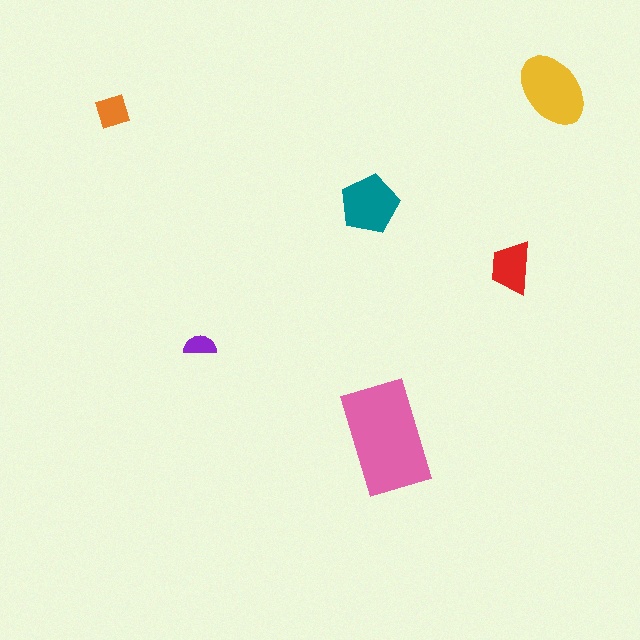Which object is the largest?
The pink rectangle.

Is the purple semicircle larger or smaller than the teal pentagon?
Smaller.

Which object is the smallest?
The purple semicircle.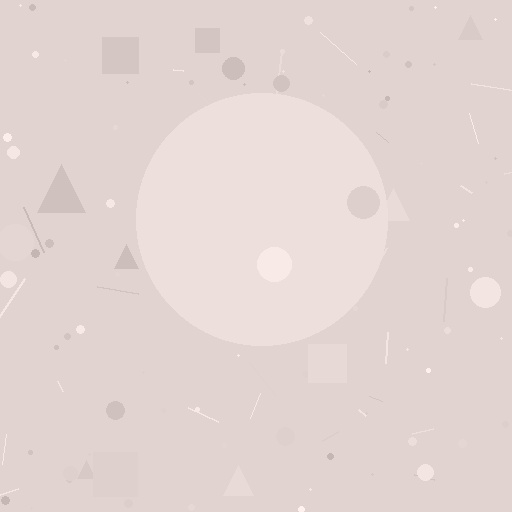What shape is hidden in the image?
A circle is hidden in the image.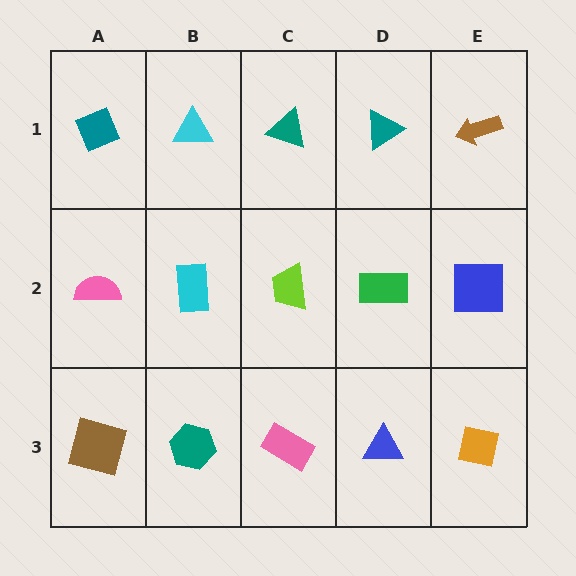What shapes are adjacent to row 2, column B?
A cyan triangle (row 1, column B), a teal hexagon (row 3, column B), a pink semicircle (row 2, column A), a lime trapezoid (row 2, column C).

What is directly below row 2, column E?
An orange square.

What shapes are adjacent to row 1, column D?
A green rectangle (row 2, column D), a teal triangle (row 1, column C), a brown arrow (row 1, column E).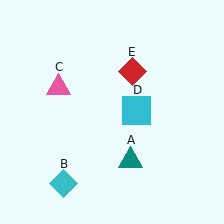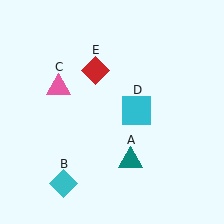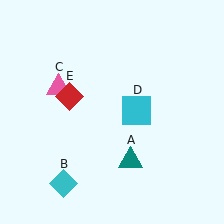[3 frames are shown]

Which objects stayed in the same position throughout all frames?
Teal triangle (object A) and cyan diamond (object B) and pink triangle (object C) and cyan square (object D) remained stationary.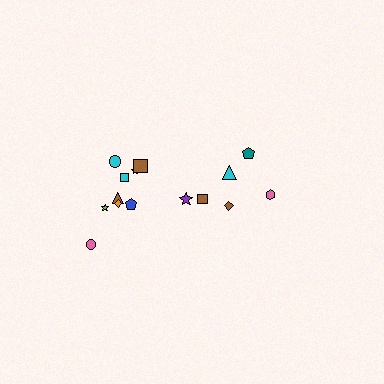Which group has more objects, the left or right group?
The left group.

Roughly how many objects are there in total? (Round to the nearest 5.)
Roughly 15 objects in total.